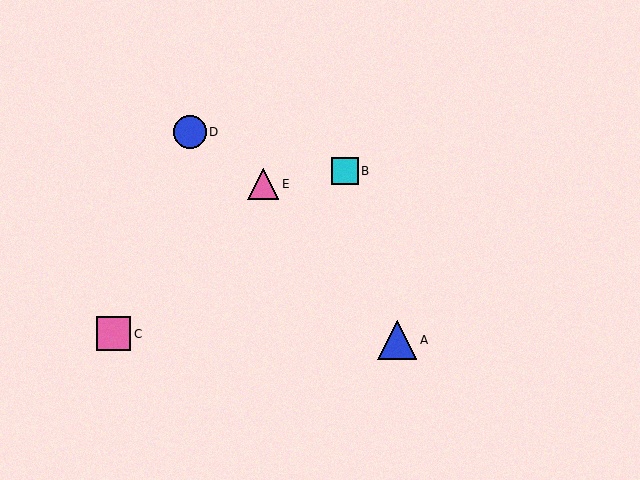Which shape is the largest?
The blue triangle (labeled A) is the largest.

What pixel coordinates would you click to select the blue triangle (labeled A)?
Click at (397, 340) to select the blue triangle A.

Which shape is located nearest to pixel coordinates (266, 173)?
The pink triangle (labeled E) at (263, 184) is nearest to that location.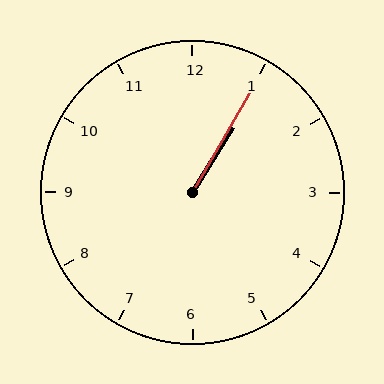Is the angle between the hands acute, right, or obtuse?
It is acute.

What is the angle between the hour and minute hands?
Approximately 2 degrees.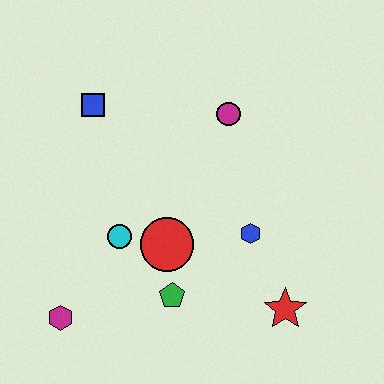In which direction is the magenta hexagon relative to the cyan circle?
The magenta hexagon is below the cyan circle.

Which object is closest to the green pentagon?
The red circle is closest to the green pentagon.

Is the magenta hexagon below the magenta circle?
Yes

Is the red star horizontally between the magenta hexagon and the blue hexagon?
No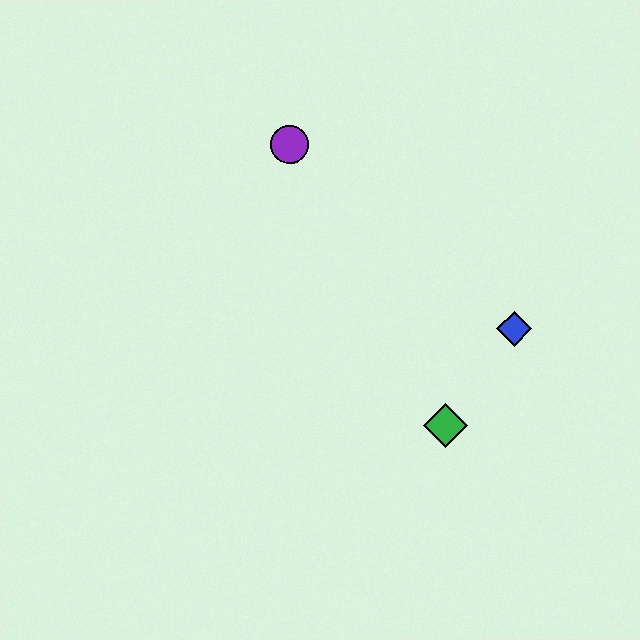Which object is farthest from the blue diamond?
The purple circle is farthest from the blue diamond.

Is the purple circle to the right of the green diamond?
No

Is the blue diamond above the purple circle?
No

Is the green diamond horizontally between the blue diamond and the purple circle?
Yes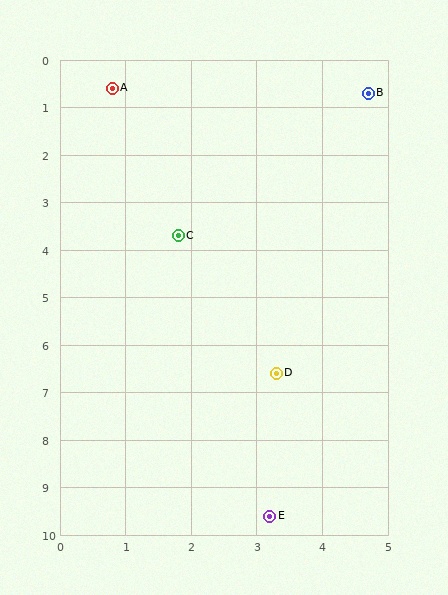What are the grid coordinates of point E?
Point E is at approximately (3.2, 9.6).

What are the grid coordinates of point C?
Point C is at approximately (1.8, 3.7).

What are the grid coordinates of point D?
Point D is at approximately (3.3, 6.6).